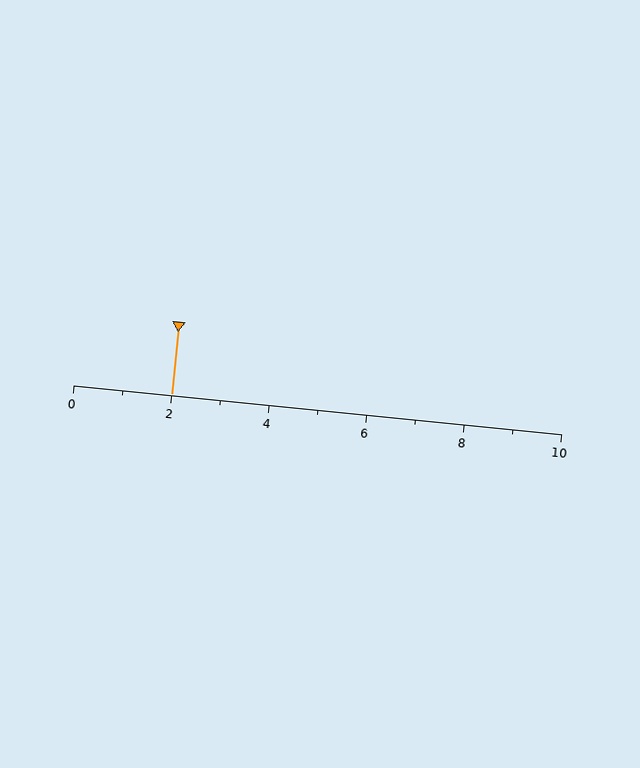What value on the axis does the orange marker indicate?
The marker indicates approximately 2.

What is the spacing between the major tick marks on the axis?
The major ticks are spaced 2 apart.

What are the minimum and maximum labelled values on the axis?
The axis runs from 0 to 10.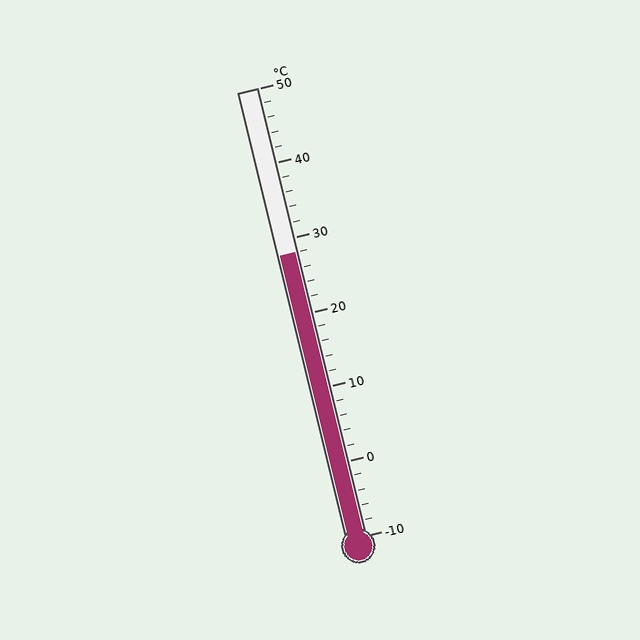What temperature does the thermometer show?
The thermometer shows approximately 28°C.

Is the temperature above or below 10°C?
The temperature is above 10°C.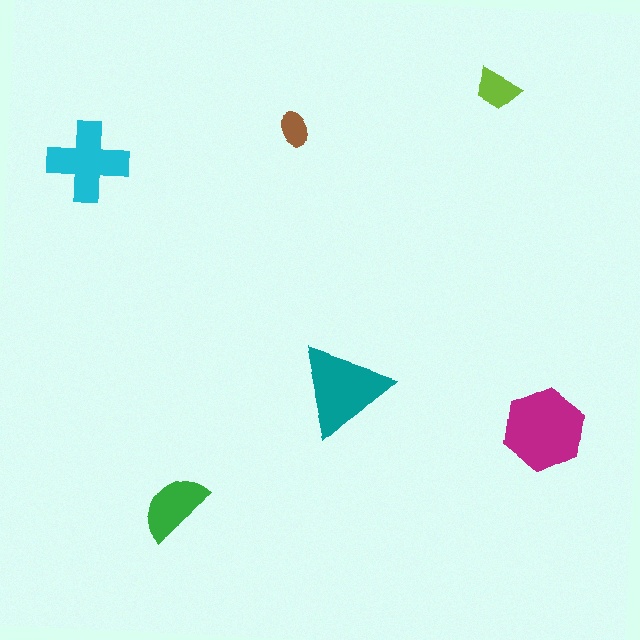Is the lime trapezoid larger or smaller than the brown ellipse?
Larger.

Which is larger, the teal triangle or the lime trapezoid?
The teal triangle.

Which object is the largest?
The magenta hexagon.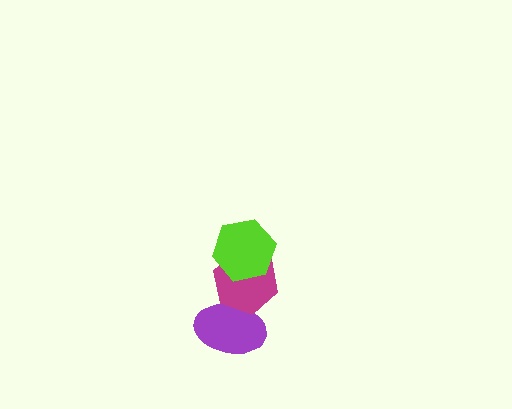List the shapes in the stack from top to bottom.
From top to bottom: the lime hexagon, the magenta hexagon, the purple ellipse.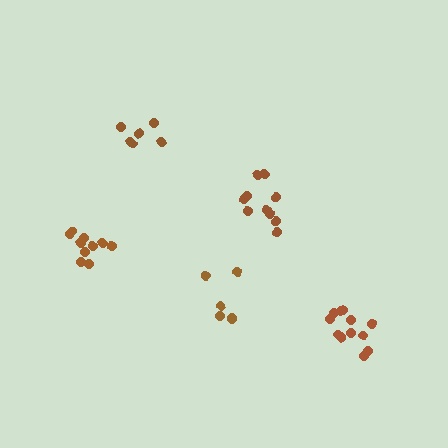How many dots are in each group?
Group 1: 6 dots, Group 2: 10 dots, Group 3: 12 dots, Group 4: 6 dots, Group 5: 10 dots (44 total).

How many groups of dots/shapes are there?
There are 5 groups.